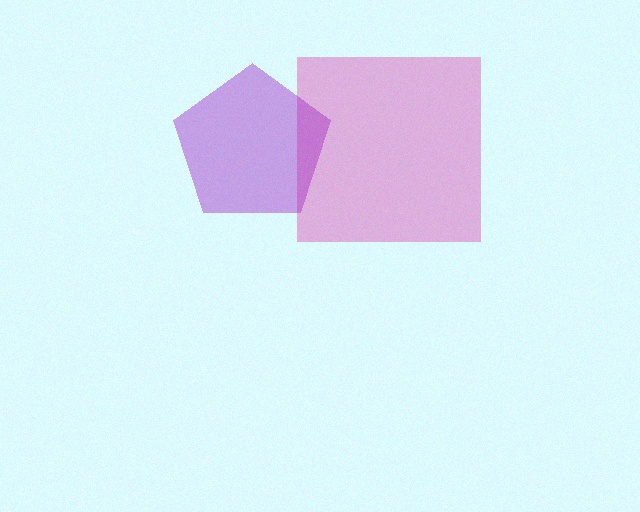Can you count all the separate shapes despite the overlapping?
Yes, there are 2 separate shapes.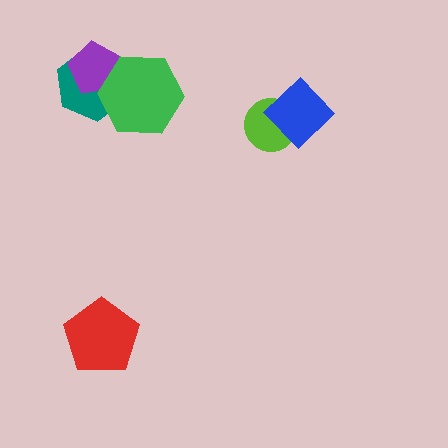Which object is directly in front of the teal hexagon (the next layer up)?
The purple pentagon is directly in front of the teal hexagon.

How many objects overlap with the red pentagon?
0 objects overlap with the red pentagon.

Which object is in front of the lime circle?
The blue diamond is in front of the lime circle.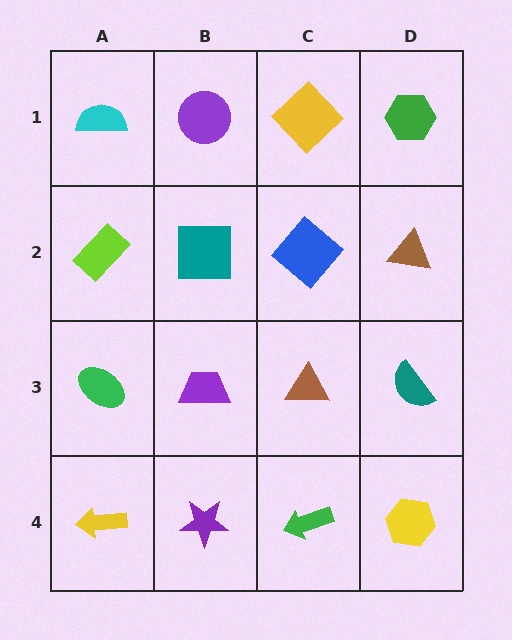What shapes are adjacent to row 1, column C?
A blue diamond (row 2, column C), a purple circle (row 1, column B), a green hexagon (row 1, column D).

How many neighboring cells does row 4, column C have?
3.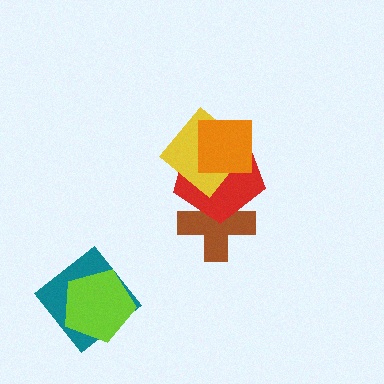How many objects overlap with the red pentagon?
3 objects overlap with the red pentagon.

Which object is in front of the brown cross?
The red pentagon is in front of the brown cross.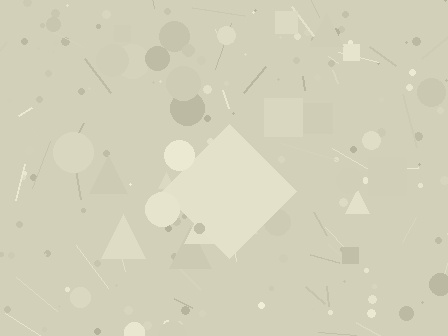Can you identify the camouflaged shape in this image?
The camouflaged shape is a diamond.